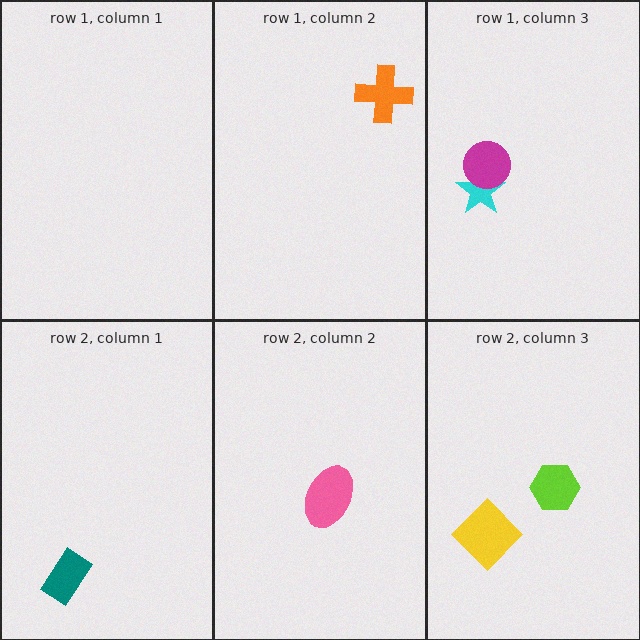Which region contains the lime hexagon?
The row 2, column 3 region.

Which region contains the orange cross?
The row 1, column 2 region.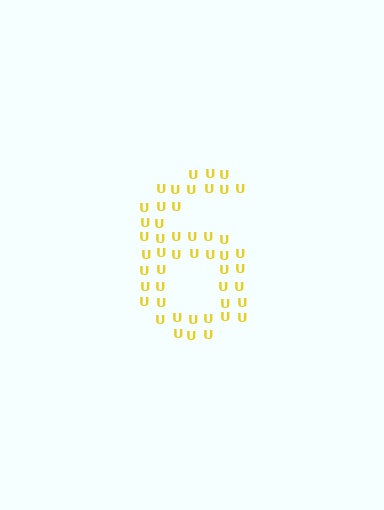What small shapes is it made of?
It is made of small letter U's.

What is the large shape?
The large shape is the digit 6.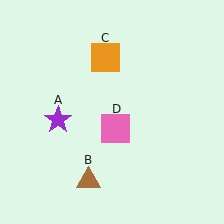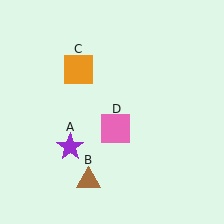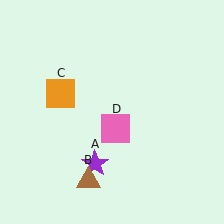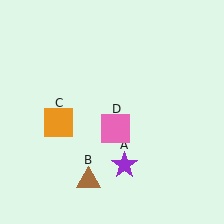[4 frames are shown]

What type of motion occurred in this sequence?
The purple star (object A), orange square (object C) rotated counterclockwise around the center of the scene.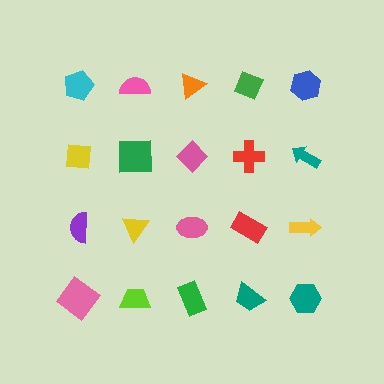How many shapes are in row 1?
5 shapes.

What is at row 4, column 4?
A teal trapezoid.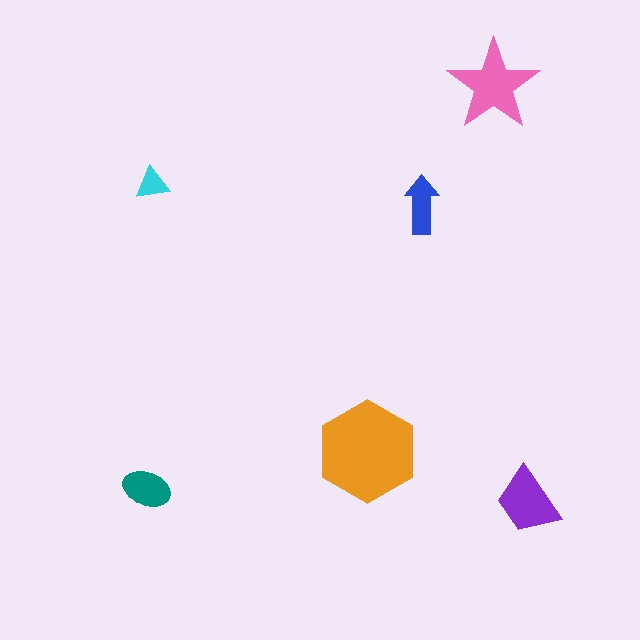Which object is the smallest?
The cyan triangle.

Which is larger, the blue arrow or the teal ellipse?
The teal ellipse.